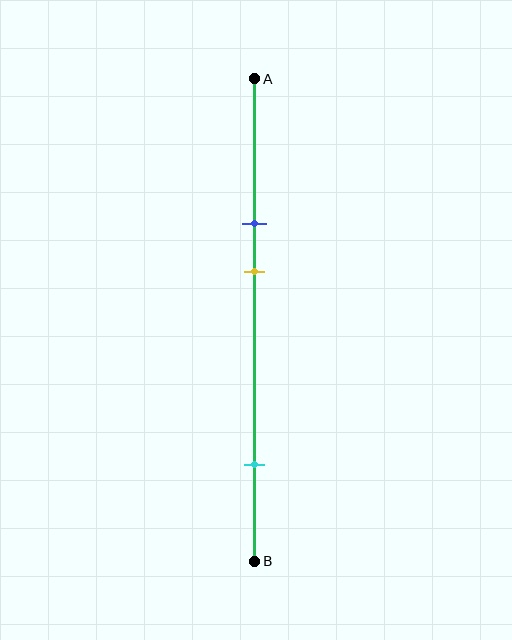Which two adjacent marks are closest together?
The blue and yellow marks are the closest adjacent pair.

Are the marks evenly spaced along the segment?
No, the marks are not evenly spaced.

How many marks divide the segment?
There are 3 marks dividing the segment.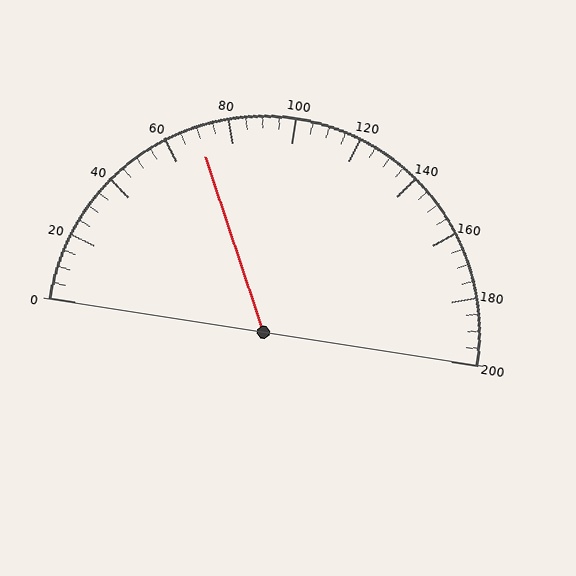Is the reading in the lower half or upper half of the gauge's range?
The reading is in the lower half of the range (0 to 200).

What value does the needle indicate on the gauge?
The needle indicates approximately 70.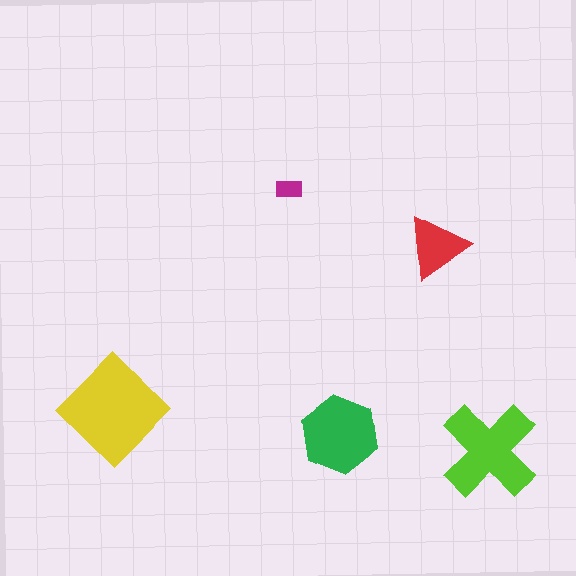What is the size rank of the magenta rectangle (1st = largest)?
5th.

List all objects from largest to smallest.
The yellow diamond, the lime cross, the green hexagon, the red triangle, the magenta rectangle.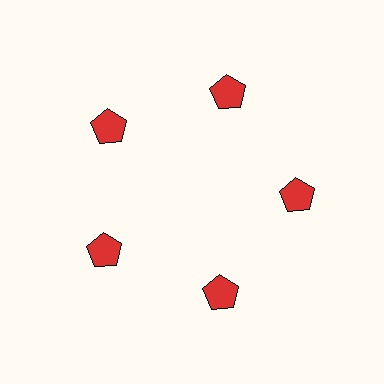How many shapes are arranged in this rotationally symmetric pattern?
There are 5 shapes, arranged in 5 groups of 1.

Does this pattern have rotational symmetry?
Yes, this pattern has 5-fold rotational symmetry. It looks the same after rotating 72 degrees around the center.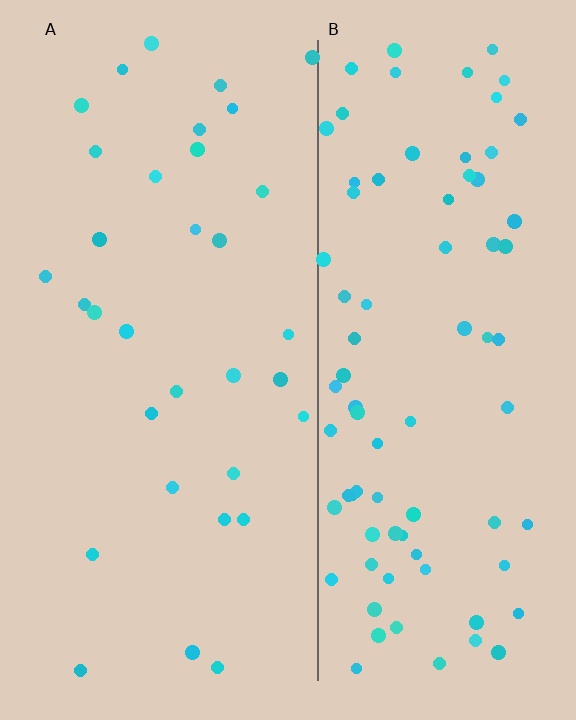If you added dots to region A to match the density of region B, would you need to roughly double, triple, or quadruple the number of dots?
Approximately triple.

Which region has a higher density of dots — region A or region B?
B (the right).